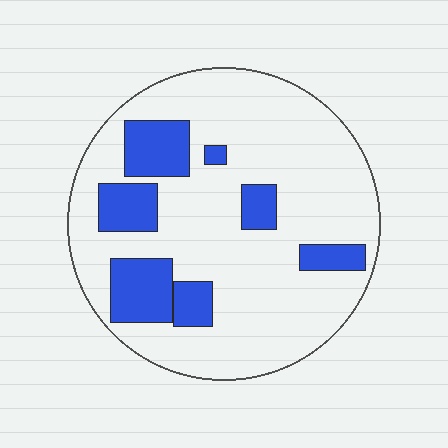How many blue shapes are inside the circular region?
7.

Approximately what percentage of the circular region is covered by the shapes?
Approximately 20%.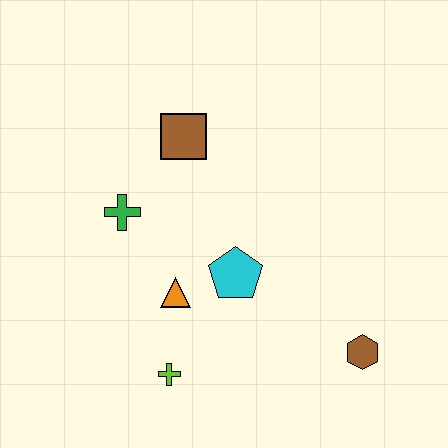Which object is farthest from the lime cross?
The brown square is farthest from the lime cross.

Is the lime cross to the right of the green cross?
Yes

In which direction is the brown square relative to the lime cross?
The brown square is above the lime cross.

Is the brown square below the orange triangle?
No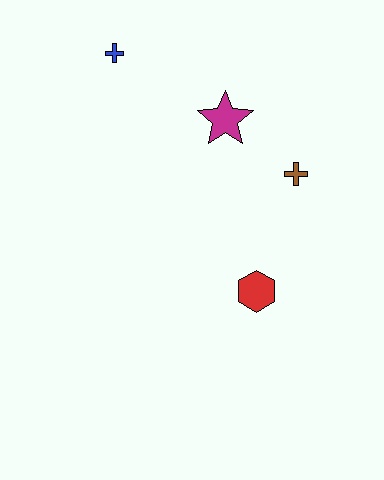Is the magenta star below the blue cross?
Yes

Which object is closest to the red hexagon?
The brown cross is closest to the red hexagon.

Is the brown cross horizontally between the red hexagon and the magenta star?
No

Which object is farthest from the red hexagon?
The blue cross is farthest from the red hexagon.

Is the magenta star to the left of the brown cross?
Yes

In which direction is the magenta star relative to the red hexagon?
The magenta star is above the red hexagon.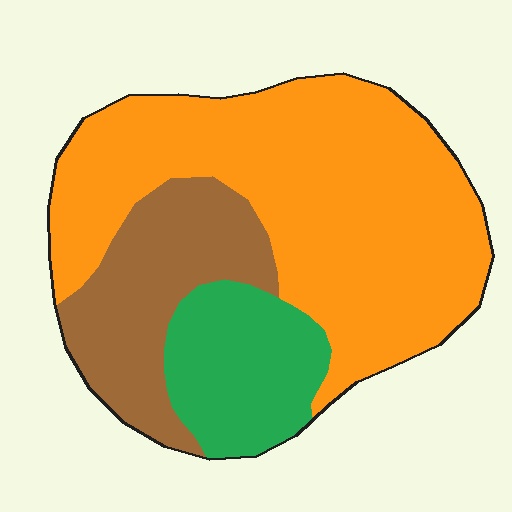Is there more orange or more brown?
Orange.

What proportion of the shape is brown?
Brown takes up about one quarter (1/4) of the shape.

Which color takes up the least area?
Green, at roughly 20%.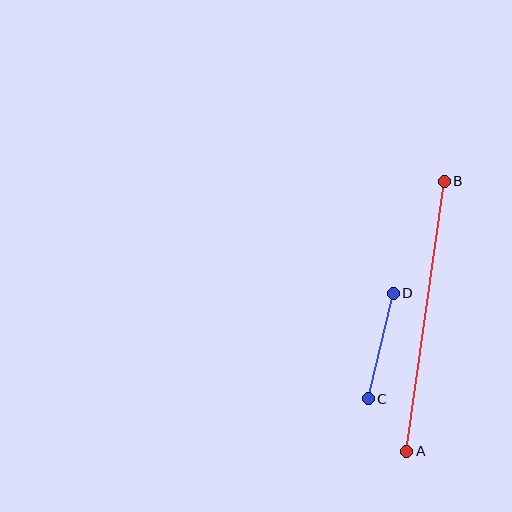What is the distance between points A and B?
The distance is approximately 272 pixels.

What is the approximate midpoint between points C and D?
The midpoint is at approximately (381, 346) pixels.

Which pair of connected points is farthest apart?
Points A and B are farthest apart.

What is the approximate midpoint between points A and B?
The midpoint is at approximately (425, 316) pixels.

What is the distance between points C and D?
The distance is approximately 108 pixels.